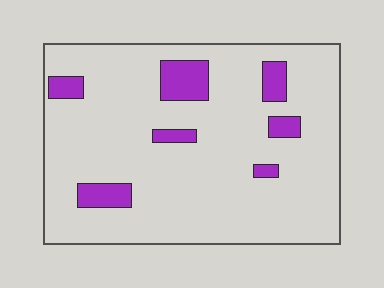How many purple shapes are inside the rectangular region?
7.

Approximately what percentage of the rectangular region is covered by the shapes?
Approximately 10%.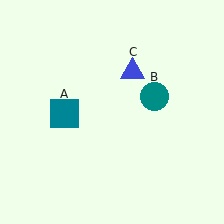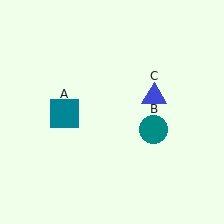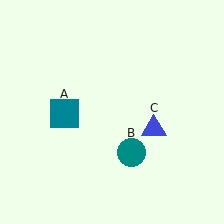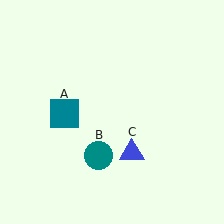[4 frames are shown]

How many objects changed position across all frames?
2 objects changed position: teal circle (object B), blue triangle (object C).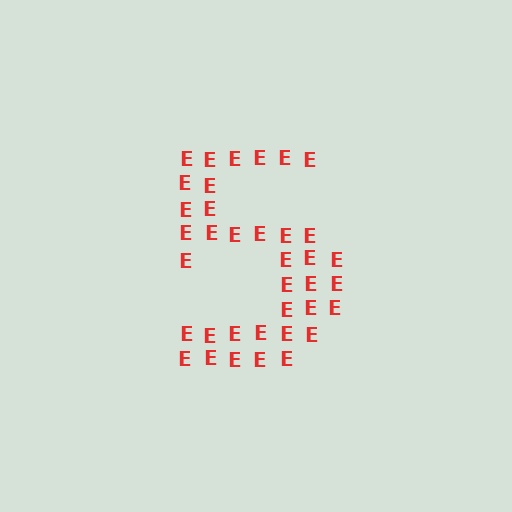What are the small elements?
The small elements are letter E's.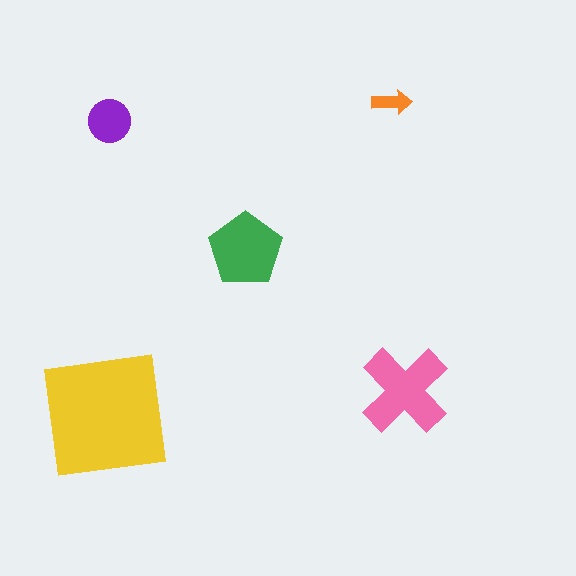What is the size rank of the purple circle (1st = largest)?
4th.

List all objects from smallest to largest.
The orange arrow, the purple circle, the green pentagon, the pink cross, the yellow square.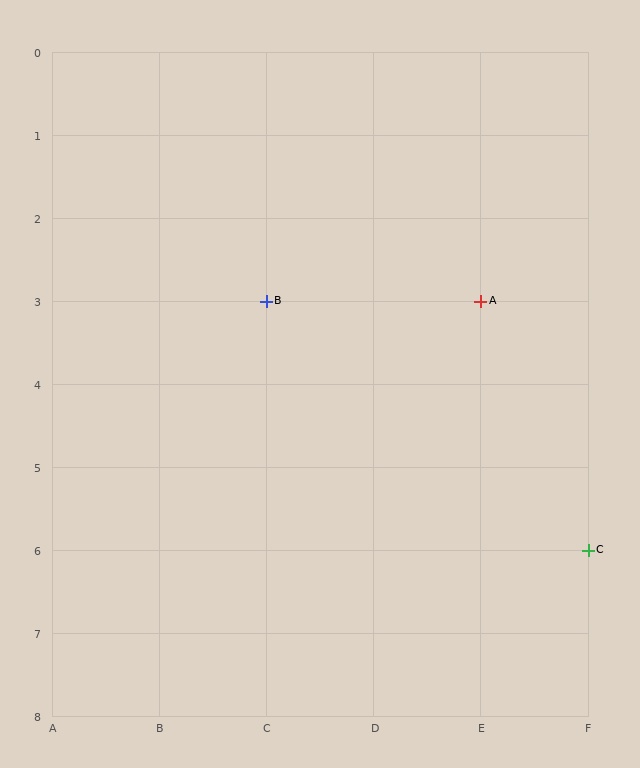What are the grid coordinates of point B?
Point B is at grid coordinates (C, 3).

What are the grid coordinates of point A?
Point A is at grid coordinates (E, 3).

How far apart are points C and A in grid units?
Points C and A are 1 column and 3 rows apart (about 3.2 grid units diagonally).